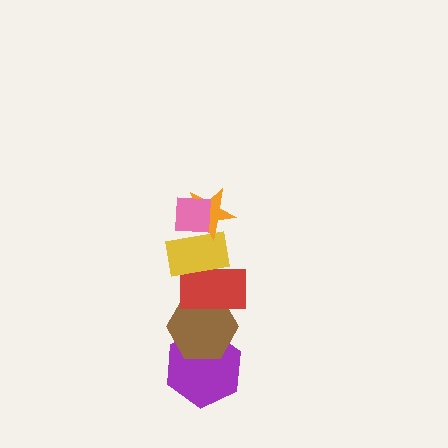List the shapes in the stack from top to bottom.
From top to bottom: the pink square, the orange star, the yellow rectangle, the red rectangle, the brown hexagon, the purple hexagon.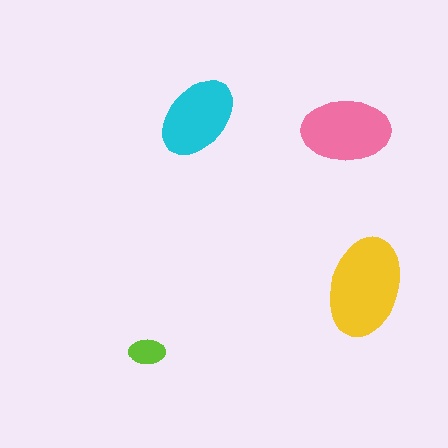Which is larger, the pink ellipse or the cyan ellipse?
The pink one.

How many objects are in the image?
There are 4 objects in the image.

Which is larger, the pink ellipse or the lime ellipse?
The pink one.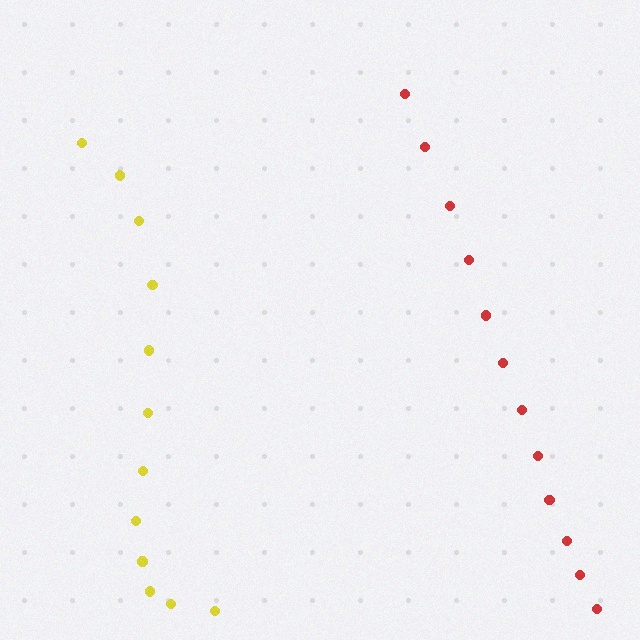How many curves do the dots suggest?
There are 2 distinct paths.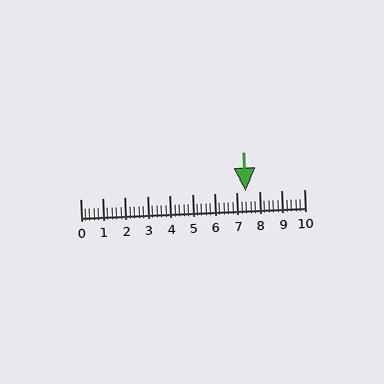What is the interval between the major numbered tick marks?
The major tick marks are spaced 1 units apart.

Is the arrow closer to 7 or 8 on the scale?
The arrow is closer to 7.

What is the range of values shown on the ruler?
The ruler shows values from 0 to 10.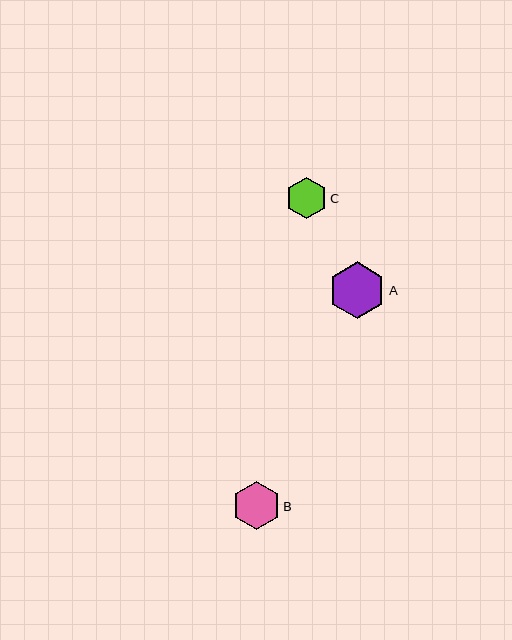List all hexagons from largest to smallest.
From largest to smallest: A, B, C.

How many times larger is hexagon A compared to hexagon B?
Hexagon A is approximately 1.2 times the size of hexagon B.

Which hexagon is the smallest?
Hexagon C is the smallest with a size of approximately 41 pixels.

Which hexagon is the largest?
Hexagon A is the largest with a size of approximately 56 pixels.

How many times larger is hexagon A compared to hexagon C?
Hexagon A is approximately 1.4 times the size of hexagon C.